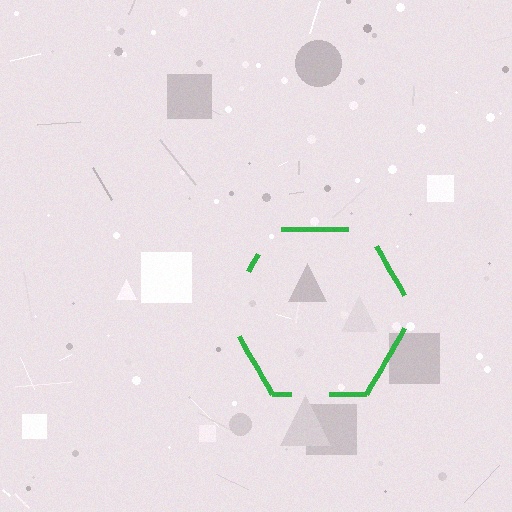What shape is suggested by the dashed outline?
The dashed outline suggests a hexagon.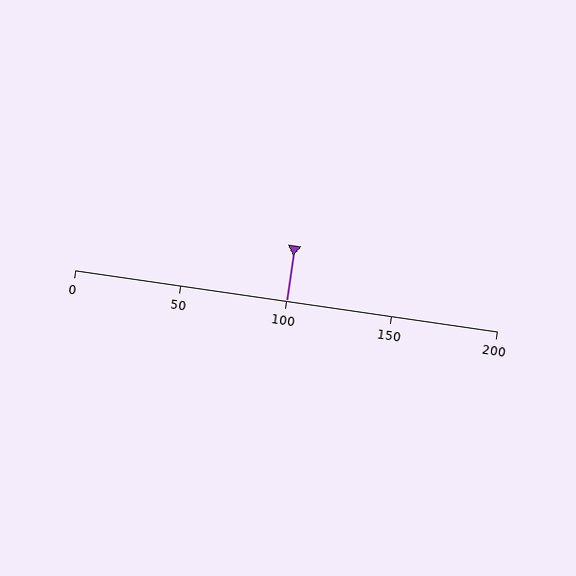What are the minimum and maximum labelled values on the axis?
The axis runs from 0 to 200.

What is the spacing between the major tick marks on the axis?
The major ticks are spaced 50 apart.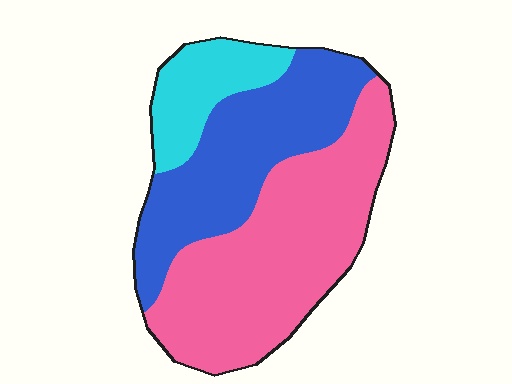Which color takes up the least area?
Cyan, at roughly 15%.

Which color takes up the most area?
Pink, at roughly 50%.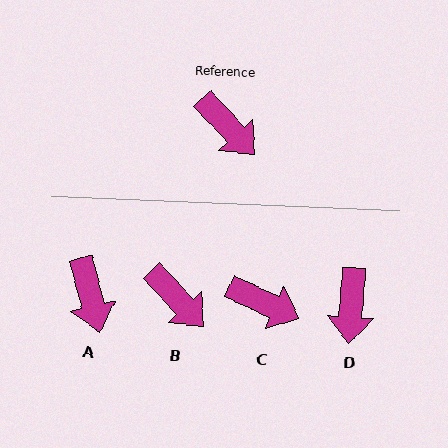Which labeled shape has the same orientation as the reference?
B.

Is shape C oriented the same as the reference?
No, it is off by about 22 degrees.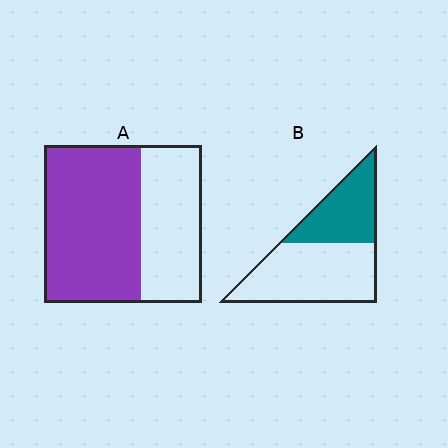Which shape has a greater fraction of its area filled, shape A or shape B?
Shape A.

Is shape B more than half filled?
No.